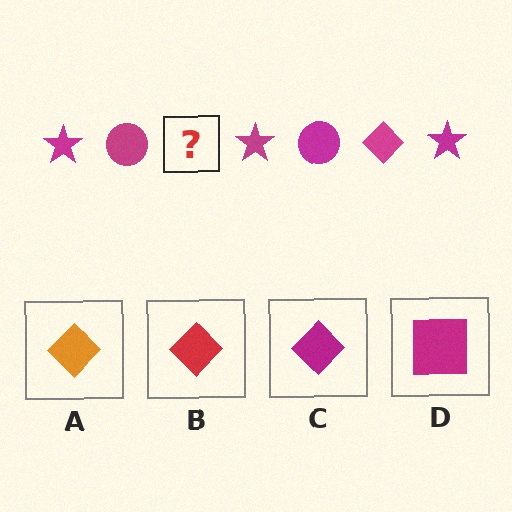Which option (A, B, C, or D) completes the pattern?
C.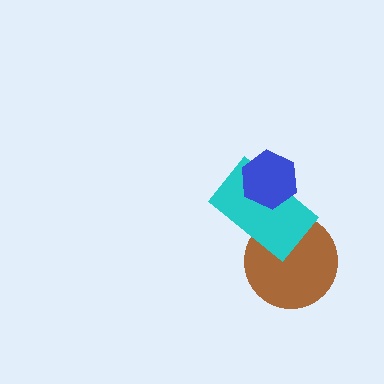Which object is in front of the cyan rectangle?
The blue hexagon is in front of the cyan rectangle.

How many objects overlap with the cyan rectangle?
2 objects overlap with the cyan rectangle.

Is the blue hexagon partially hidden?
No, no other shape covers it.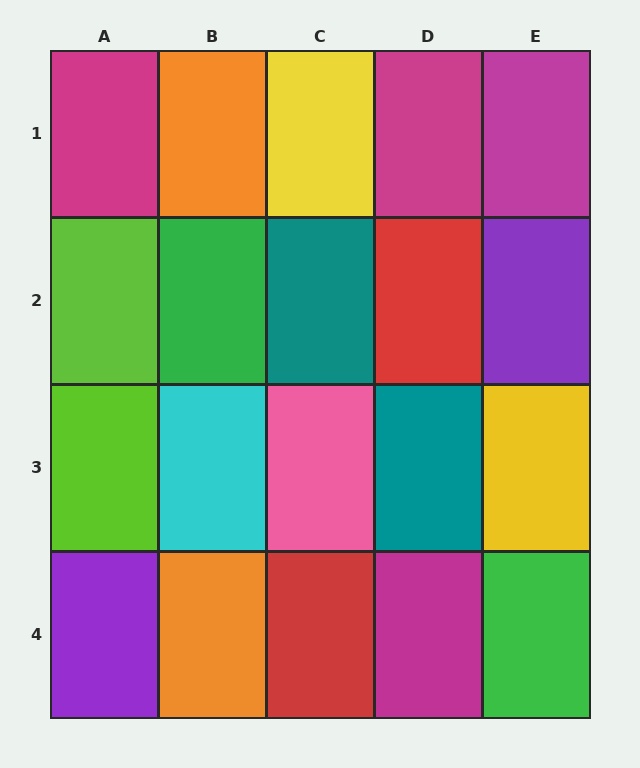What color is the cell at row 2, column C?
Teal.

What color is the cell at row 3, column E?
Yellow.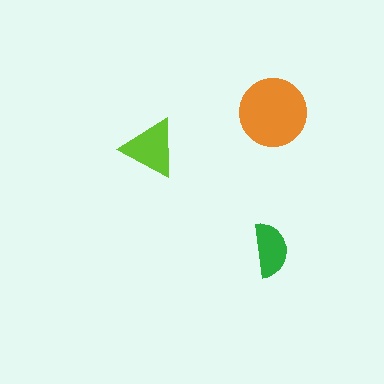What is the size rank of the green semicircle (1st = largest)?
3rd.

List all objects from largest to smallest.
The orange circle, the lime triangle, the green semicircle.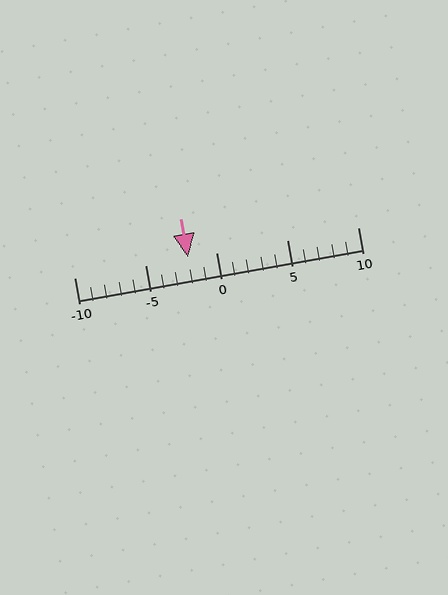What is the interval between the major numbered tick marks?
The major tick marks are spaced 5 units apart.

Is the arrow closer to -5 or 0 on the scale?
The arrow is closer to 0.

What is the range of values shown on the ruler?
The ruler shows values from -10 to 10.